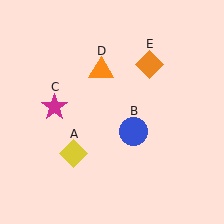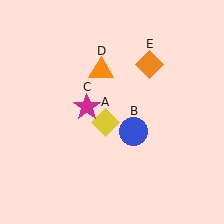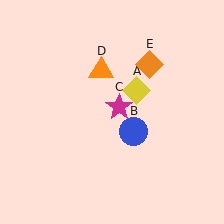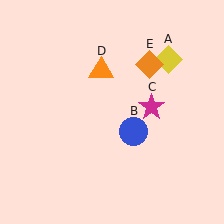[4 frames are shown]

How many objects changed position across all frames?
2 objects changed position: yellow diamond (object A), magenta star (object C).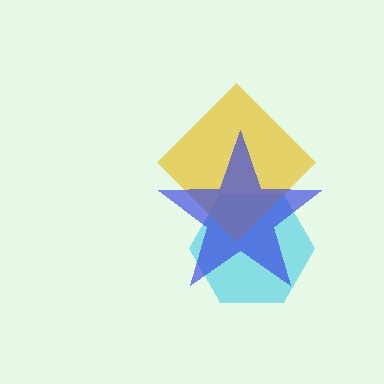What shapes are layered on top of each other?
The layered shapes are: a cyan hexagon, a yellow diamond, a blue star.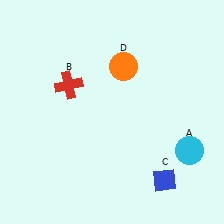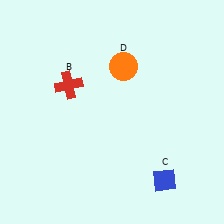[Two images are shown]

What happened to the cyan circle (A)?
The cyan circle (A) was removed in Image 2. It was in the bottom-right area of Image 1.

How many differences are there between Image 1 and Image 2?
There is 1 difference between the two images.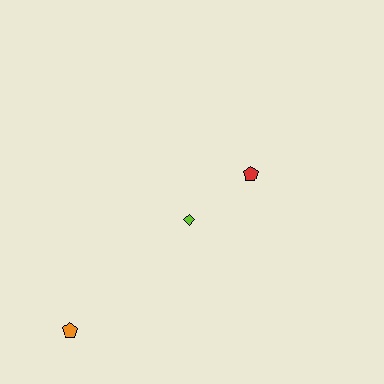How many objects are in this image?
There are 3 objects.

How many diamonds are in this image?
There is 1 diamond.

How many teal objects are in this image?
There are no teal objects.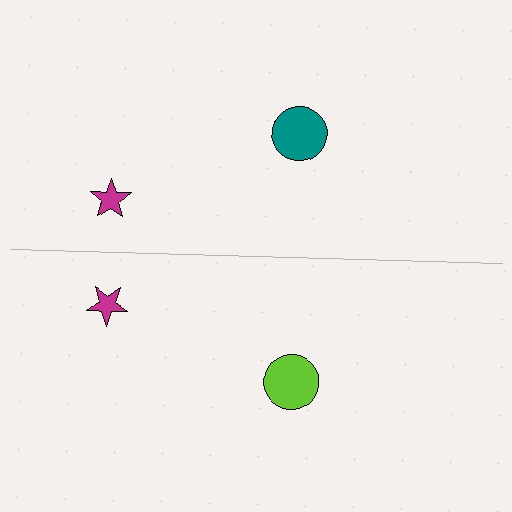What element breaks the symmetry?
The lime circle on the bottom side breaks the symmetry — its mirror counterpart is teal.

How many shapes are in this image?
There are 4 shapes in this image.